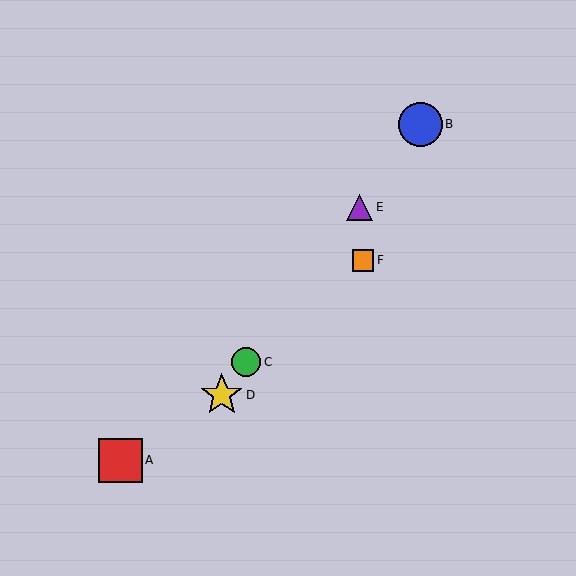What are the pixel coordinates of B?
Object B is at (421, 124).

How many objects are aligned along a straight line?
4 objects (B, C, D, E) are aligned along a straight line.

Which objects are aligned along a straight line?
Objects B, C, D, E are aligned along a straight line.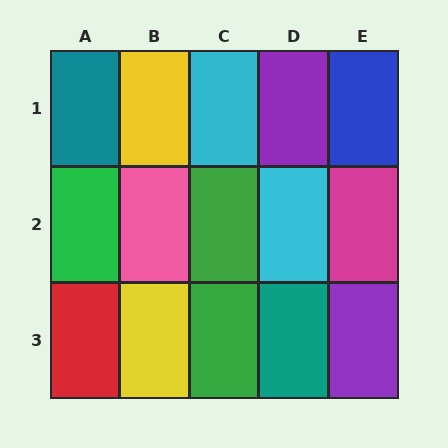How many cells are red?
1 cell is red.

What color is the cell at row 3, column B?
Yellow.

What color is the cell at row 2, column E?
Magenta.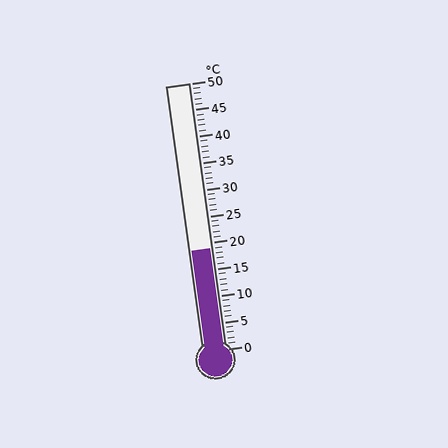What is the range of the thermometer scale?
The thermometer scale ranges from 0°C to 50°C.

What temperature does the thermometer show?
The thermometer shows approximately 19°C.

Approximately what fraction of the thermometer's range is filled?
The thermometer is filled to approximately 40% of its range.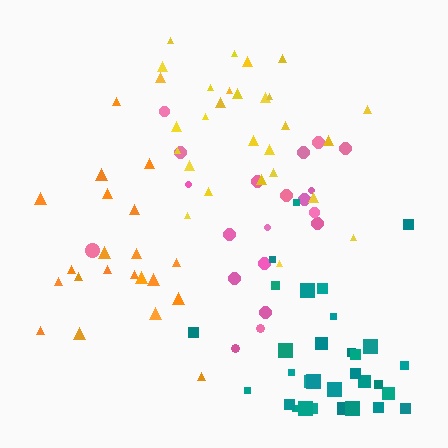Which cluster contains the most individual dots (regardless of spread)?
Teal (31).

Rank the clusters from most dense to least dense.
teal, yellow, pink, orange.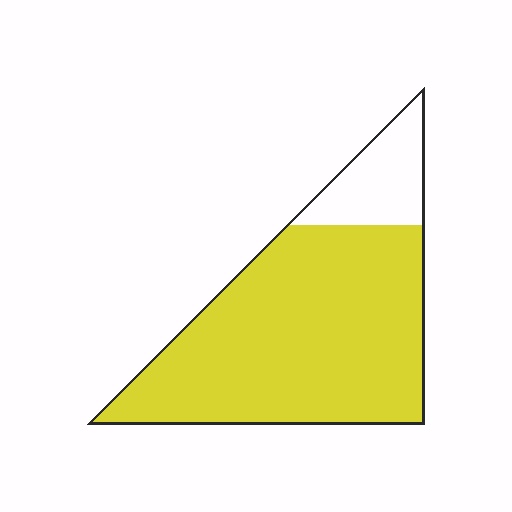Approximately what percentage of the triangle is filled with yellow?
Approximately 85%.